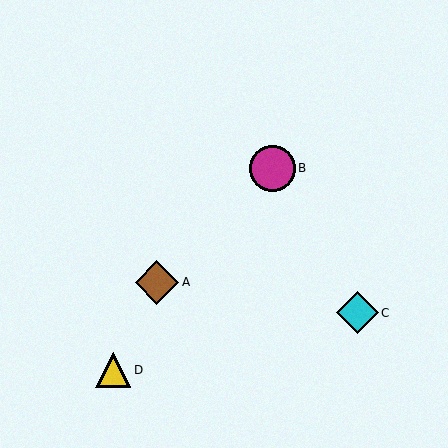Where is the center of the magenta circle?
The center of the magenta circle is at (272, 168).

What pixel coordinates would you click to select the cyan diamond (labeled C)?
Click at (357, 313) to select the cyan diamond C.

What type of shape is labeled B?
Shape B is a magenta circle.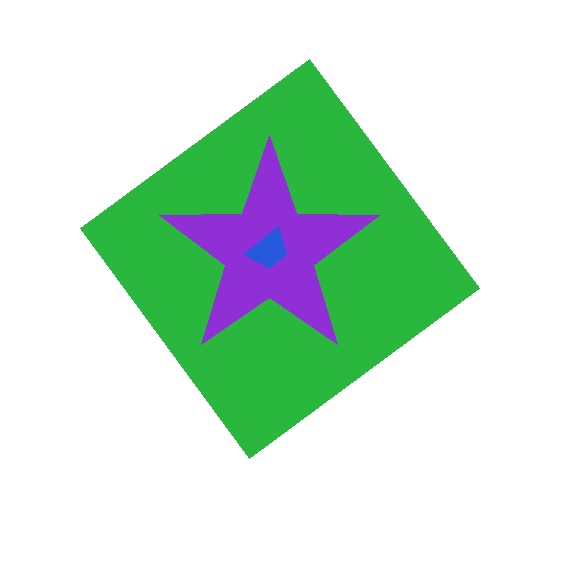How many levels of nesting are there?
3.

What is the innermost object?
The blue trapezoid.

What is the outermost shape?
The green diamond.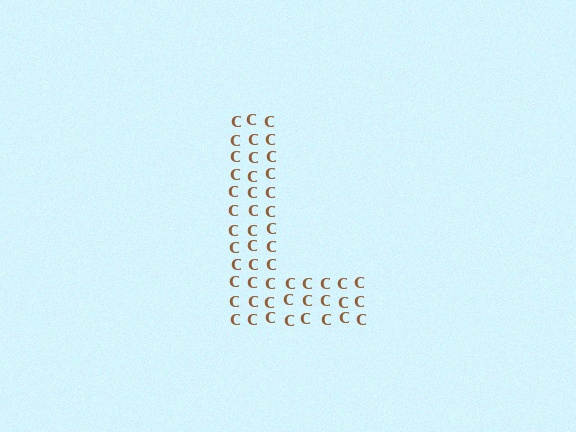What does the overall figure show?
The overall figure shows the letter L.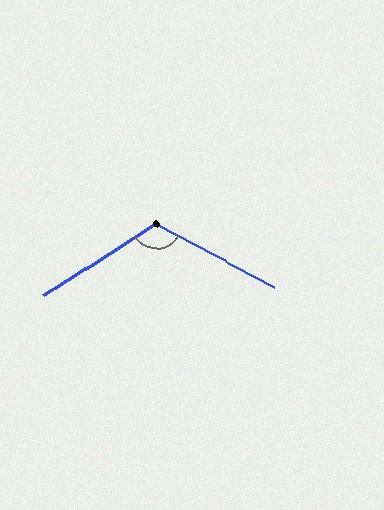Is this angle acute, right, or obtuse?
It is obtuse.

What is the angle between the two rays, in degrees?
Approximately 119 degrees.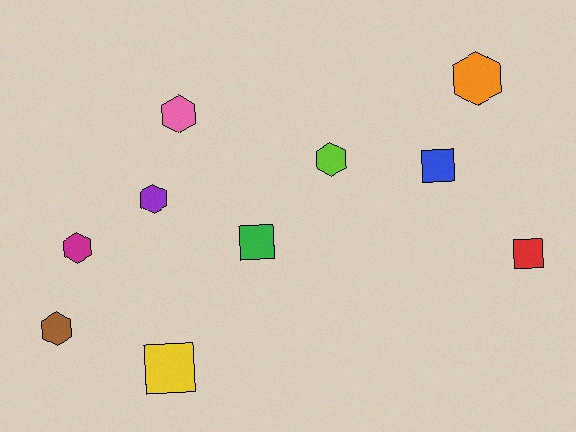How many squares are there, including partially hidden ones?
There are 4 squares.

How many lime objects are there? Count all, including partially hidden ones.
There is 1 lime object.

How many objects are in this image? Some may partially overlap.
There are 10 objects.